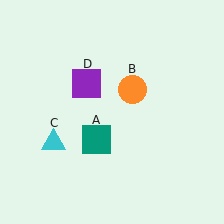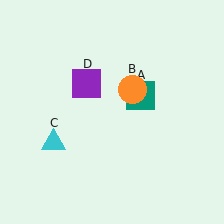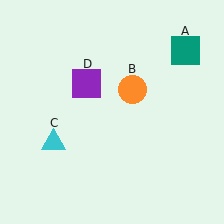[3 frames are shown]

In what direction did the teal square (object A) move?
The teal square (object A) moved up and to the right.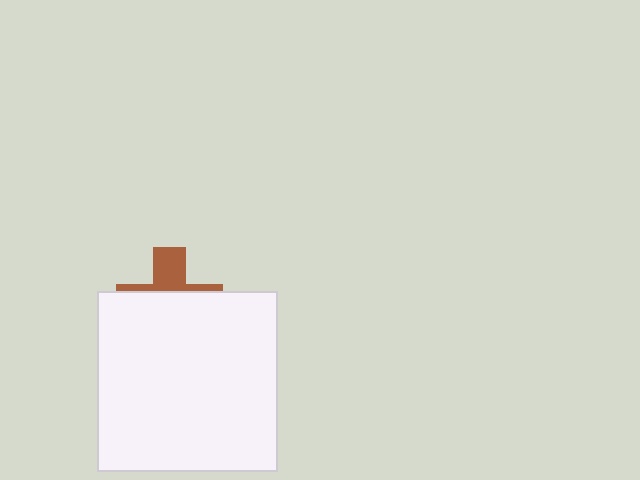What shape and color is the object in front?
The object in front is a white square.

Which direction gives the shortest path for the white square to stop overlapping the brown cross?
Moving down gives the shortest separation.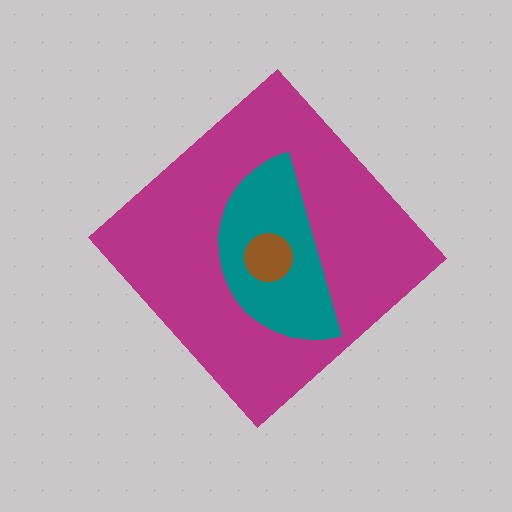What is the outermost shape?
The magenta diamond.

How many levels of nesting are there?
3.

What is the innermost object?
The brown circle.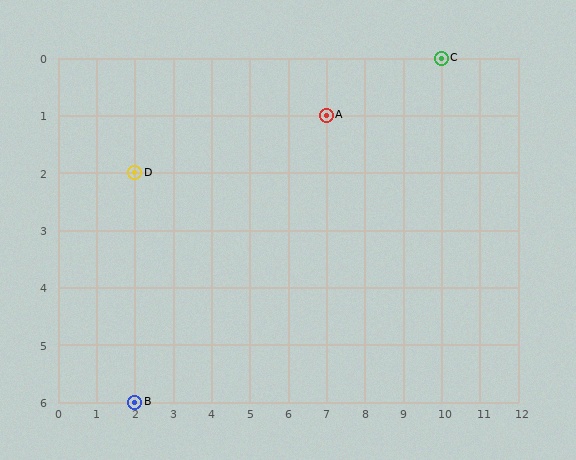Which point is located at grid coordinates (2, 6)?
Point B is at (2, 6).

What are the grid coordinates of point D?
Point D is at grid coordinates (2, 2).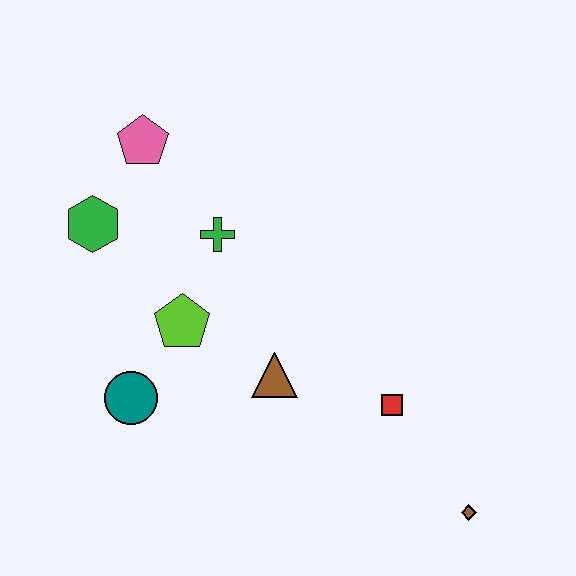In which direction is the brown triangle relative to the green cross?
The brown triangle is below the green cross.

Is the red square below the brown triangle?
Yes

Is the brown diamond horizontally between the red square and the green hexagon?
No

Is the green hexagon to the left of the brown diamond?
Yes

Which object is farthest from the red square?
The pink pentagon is farthest from the red square.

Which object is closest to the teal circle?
The lime pentagon is closest to the teal circle.